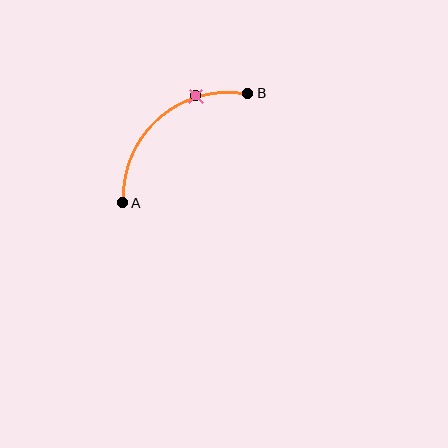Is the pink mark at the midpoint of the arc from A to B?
No. The pink mark lies on the arc but is closer to endpoint B. The arc midpoint would be at the point on the curve equidistant along the arc from both A and B.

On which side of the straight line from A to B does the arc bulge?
The arc bulges above and to the left of the straight line connecting A and B.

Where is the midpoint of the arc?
The arc midpoint is the point on the curve farthest from the straight line joining A and B. It sits above and to the left of that line.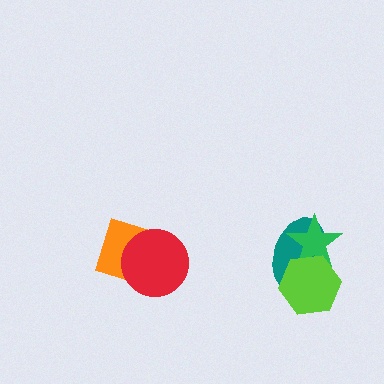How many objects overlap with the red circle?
1 object overlaps with the red circle.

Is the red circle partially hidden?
No, no other shape covers it.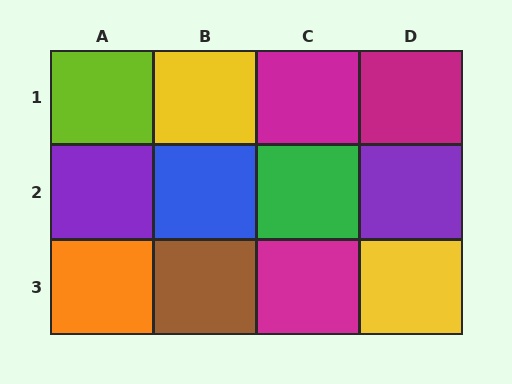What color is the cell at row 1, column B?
Yellow.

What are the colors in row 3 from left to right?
Orange, brown, magenta, yellow.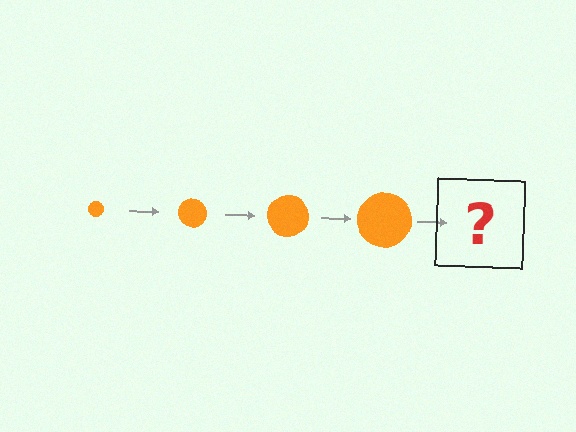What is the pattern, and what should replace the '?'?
The pattern is that the circle gets progressively larger each step. The '?' should be an orange circle, larger than the previous one.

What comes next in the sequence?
The next element should be an orange circle, larger than the previous one.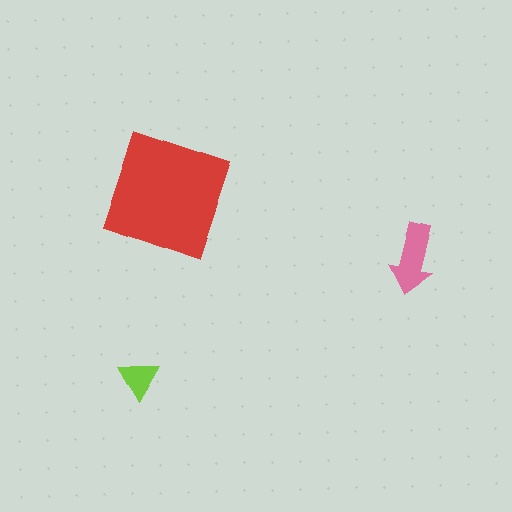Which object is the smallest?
The lime triangle.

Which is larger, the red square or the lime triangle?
The red square.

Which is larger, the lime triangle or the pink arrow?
The pink arrow.